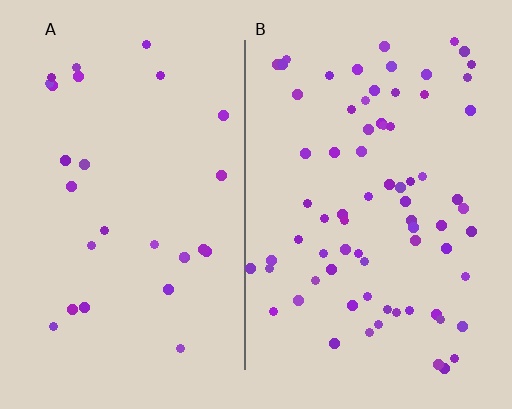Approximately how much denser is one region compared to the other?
Approximately 2.7× — region B over region A.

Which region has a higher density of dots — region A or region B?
B (the right).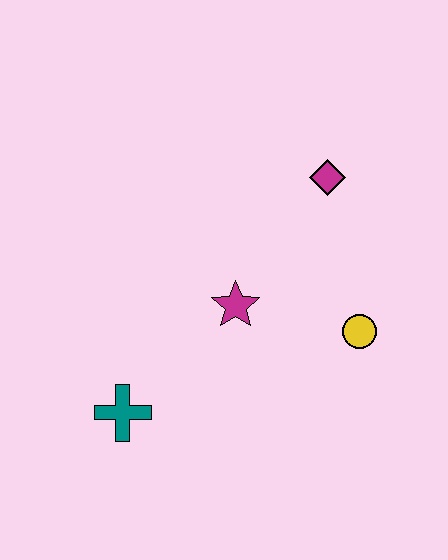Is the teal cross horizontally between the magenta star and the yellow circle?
No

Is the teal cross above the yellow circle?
No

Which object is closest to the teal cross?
The magenta star is closest to the teal cross.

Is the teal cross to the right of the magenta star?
No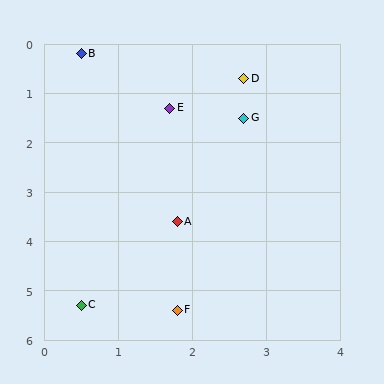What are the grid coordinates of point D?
Point D is at approximately (2.7, 0.7).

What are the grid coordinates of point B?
Point B is at approximately (0.5, 0.2).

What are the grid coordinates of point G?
Point G is at approximately (2.7, 1.5).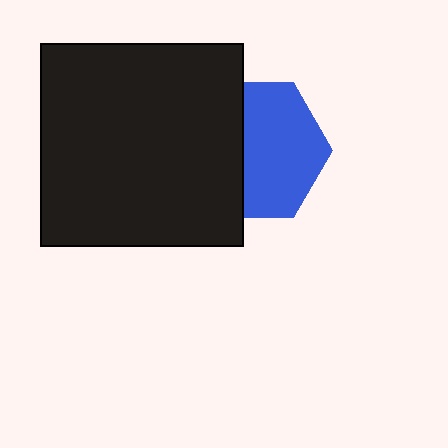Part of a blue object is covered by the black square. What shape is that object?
It is a hexagon.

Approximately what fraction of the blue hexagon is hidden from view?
Roughly 41% of the blue hexagon is hidden behind the black square.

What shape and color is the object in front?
The object in front is a black square.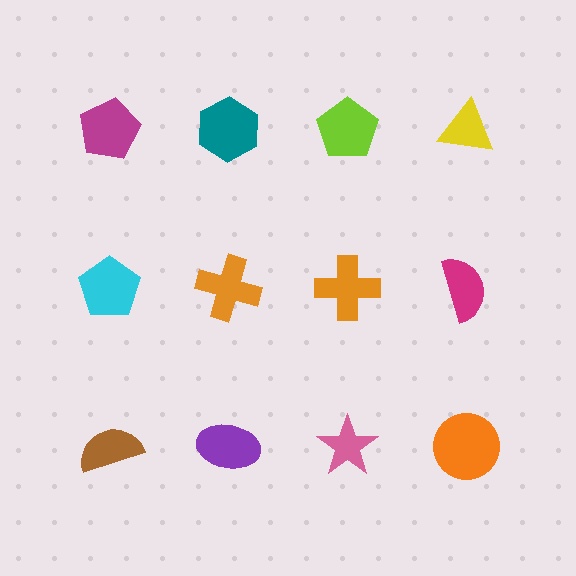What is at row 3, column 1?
A brown semicircle.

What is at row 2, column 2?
An orange cross.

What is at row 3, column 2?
A purple ellipse.